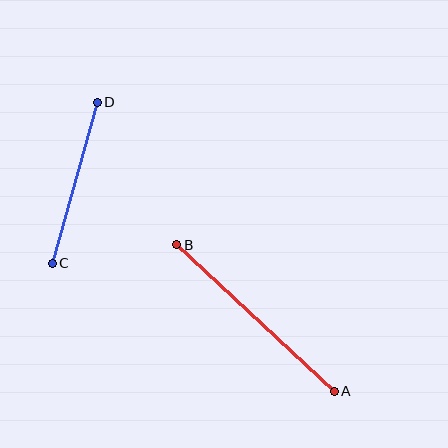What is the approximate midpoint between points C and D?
The midpoint is at approximately (75, 183) pixels.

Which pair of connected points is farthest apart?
Points A and B are farthest apart.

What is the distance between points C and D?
The distance is approximately 167 pixels.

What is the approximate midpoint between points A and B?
The midpoint is at approximately (255, 318) pixels.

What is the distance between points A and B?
The distance is approximately 215 pixels.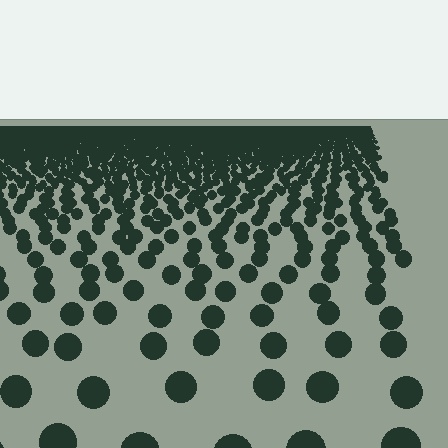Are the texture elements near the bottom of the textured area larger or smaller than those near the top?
Larger. Near the bottom, elements are closer to the viewer and appear at a bigger on-screen size.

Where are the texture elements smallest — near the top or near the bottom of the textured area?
Near the top.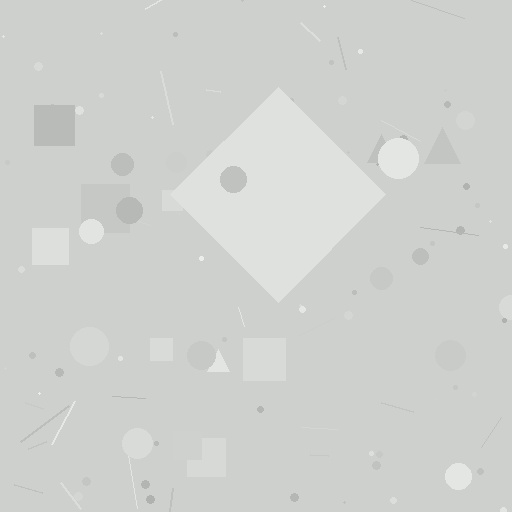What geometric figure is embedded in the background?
A diamond is embedded in the background.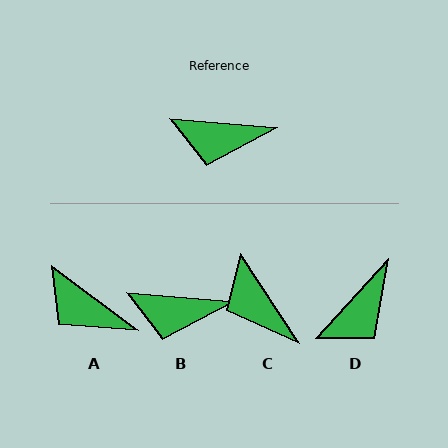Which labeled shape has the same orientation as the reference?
B.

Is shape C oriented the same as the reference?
No, it is off by about 52 degrees.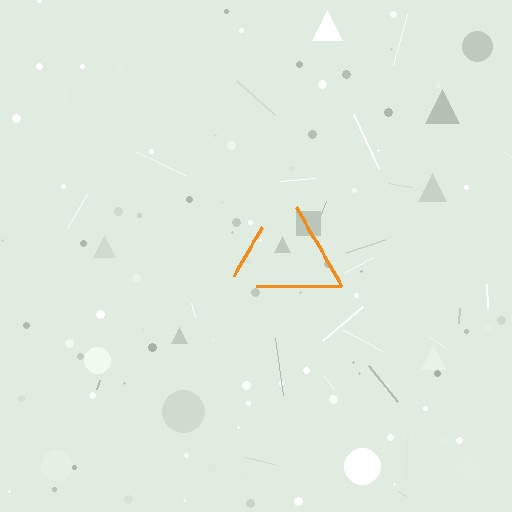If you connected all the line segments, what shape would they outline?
They would outline a triangle.